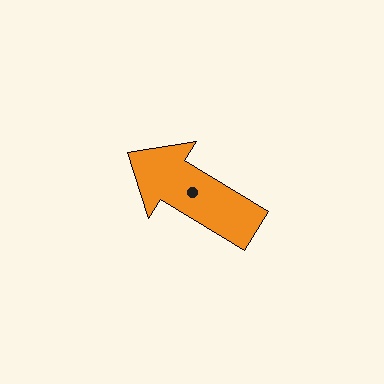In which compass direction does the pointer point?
Northwest.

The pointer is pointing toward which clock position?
Roughly 10 o'clock.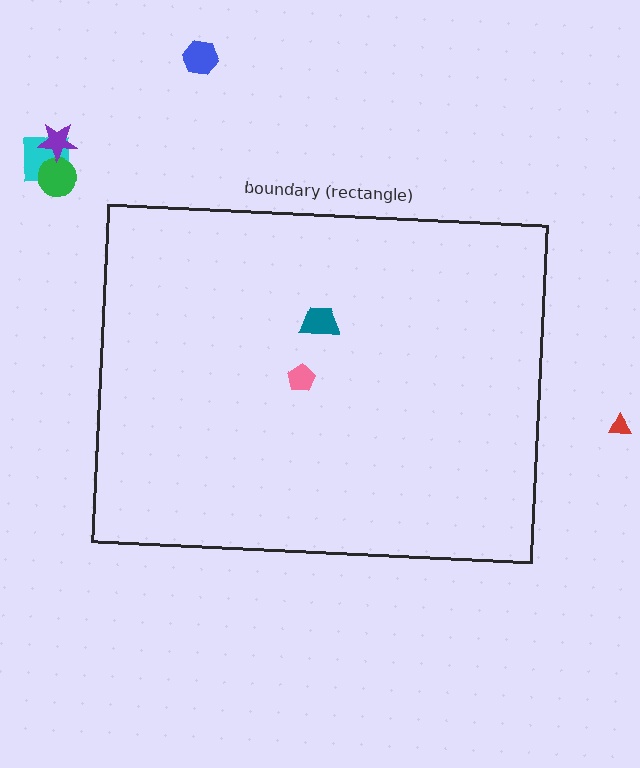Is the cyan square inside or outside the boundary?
Outside.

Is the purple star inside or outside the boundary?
Outside.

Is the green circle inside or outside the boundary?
Outside.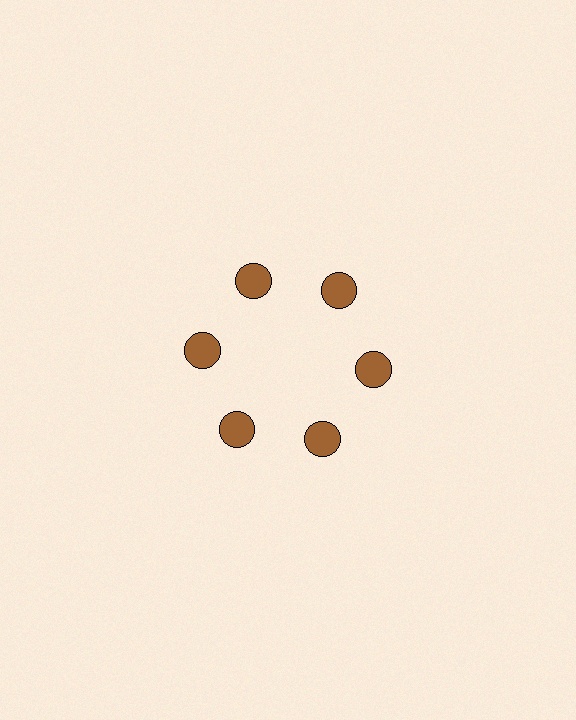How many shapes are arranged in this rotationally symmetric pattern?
There are 6 shapes, arranged in 6 groups of 1.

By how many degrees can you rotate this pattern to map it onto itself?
The pattern maps onto itself every 60 degrees of rotation.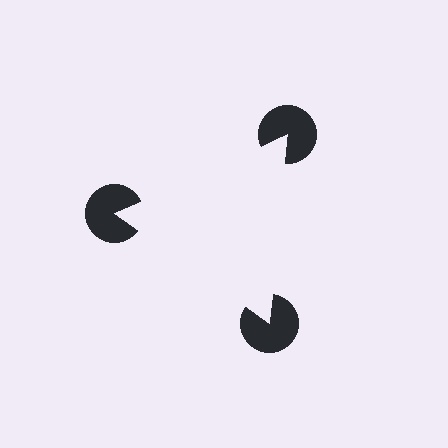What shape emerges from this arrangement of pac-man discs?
An illusory triangle — its edges are inferred from the aligned wedge cuts in the pac-man discs, not physically drawn.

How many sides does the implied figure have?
3 sides.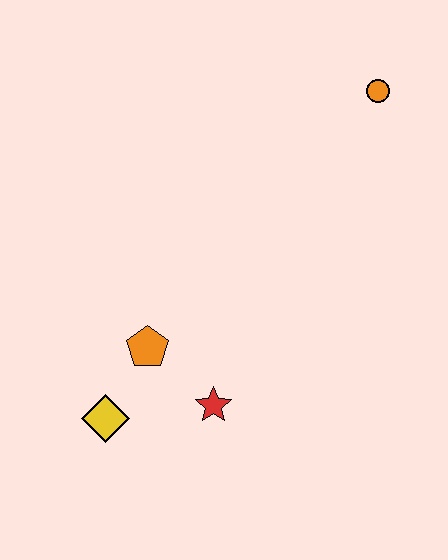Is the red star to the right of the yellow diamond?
Yes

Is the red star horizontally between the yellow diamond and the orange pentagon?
No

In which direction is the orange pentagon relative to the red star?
The orange pentagon is to the left of the red star.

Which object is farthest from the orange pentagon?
The orange circle is farthest from the orange pentagon.